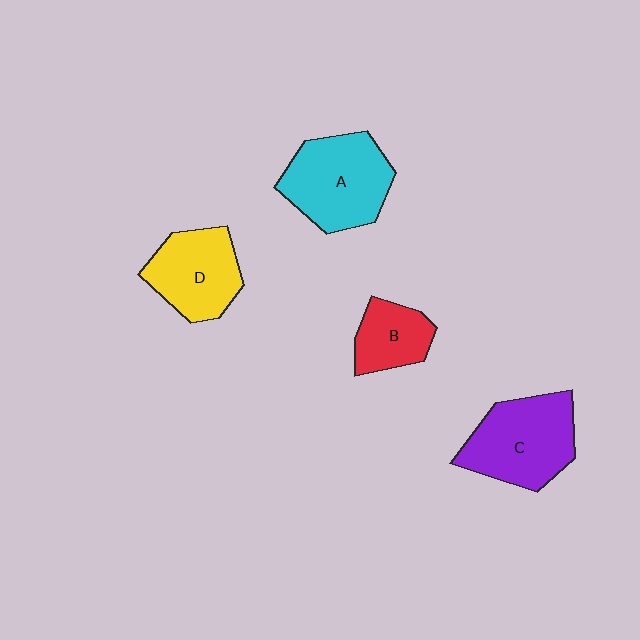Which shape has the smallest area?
Shape B (red).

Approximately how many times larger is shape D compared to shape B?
Approximately 1.5 times.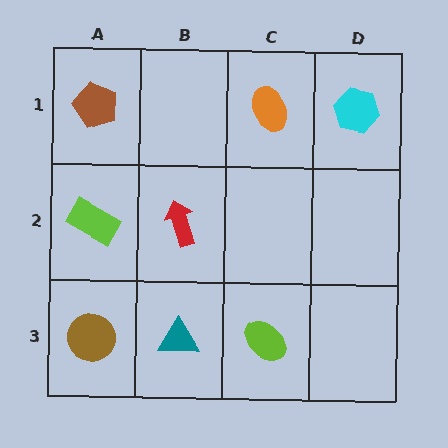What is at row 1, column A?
A brown pentagon.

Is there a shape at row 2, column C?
No, that cell is empty.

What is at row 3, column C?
A lime ellipse.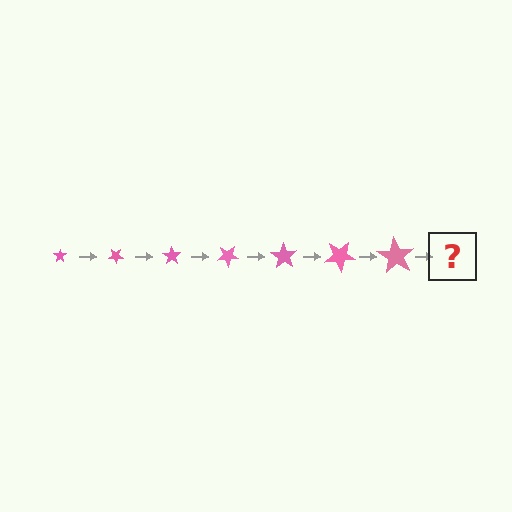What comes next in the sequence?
The next element should be a star, larger than the previous one and rotated 245 degrees from the start.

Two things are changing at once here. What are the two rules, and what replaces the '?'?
The two rules are that the star grows larger each step and it rotates 35 degrees each step. The '?' should be a star, larger than the previous one and rotated 245 degrees from the start.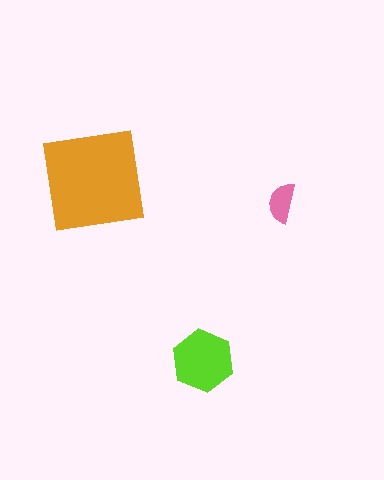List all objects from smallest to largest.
The pink semicircle, the lime hexagon, the orange square.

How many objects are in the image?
There are 3 objects in the image.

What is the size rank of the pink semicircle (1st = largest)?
3rd.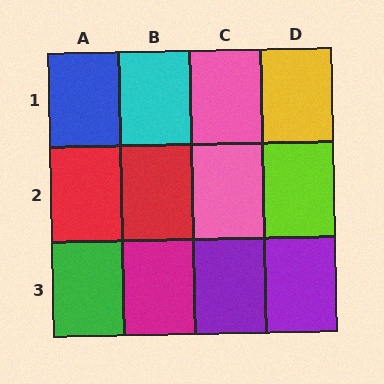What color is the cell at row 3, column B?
Magenta.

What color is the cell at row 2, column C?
Pink.